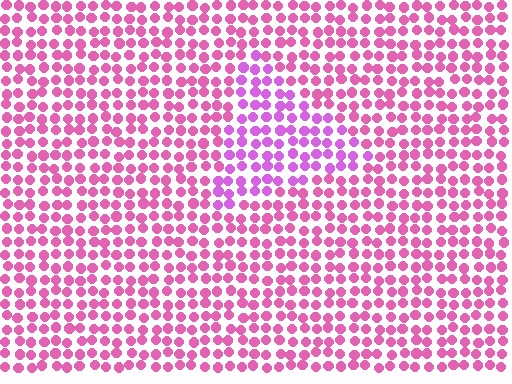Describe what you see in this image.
The image is filled with small pink elements in a uniform arrangement. A triangle-shaped region is visible where the elements are tinted to a slightly different hue, forming a subtle color boundary.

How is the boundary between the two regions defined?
The boundary is defined purely by a slight shift in hue (about 28 degrees). Spacing, size, and orientation are identical on both sides.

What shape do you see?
I see a triangle.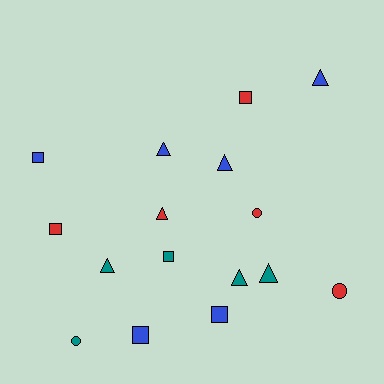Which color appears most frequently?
Blue, with 6 objects.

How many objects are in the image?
There are 16 objects.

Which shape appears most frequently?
Triangle, with 7 objects.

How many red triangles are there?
There is 1 red triangle.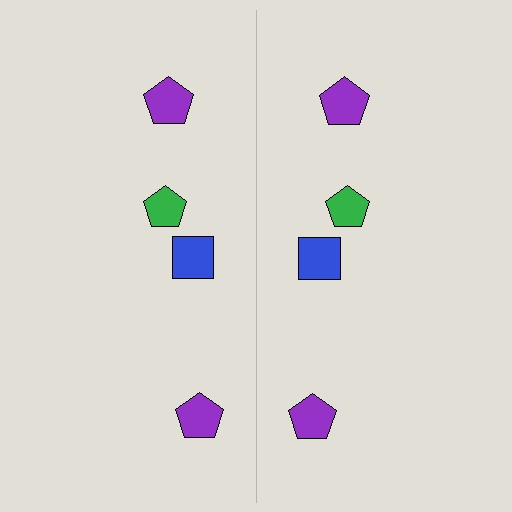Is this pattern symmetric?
Yes, this pattern has bilateral (reflection) symmetry.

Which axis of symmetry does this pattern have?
The pattern has a vertical axis of symmetry running through the center of the image.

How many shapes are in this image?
There are 8 shapes in this image.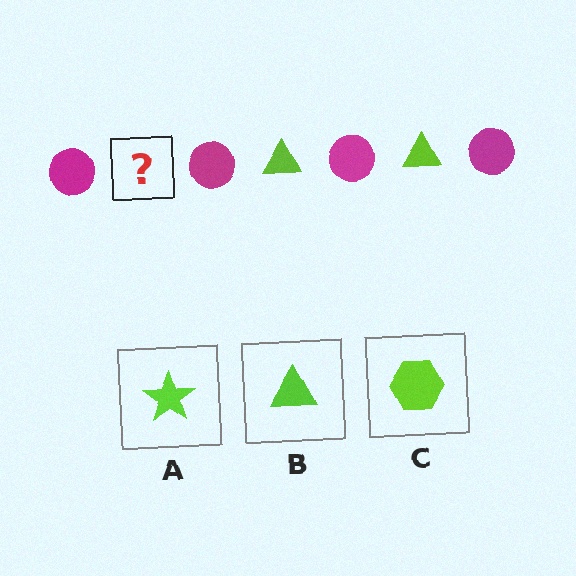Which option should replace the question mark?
Option B.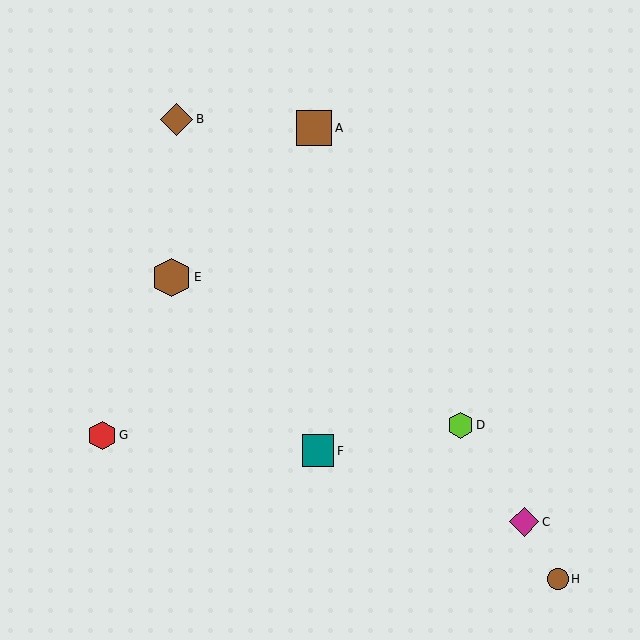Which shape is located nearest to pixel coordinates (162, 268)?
The brown hexagon (labeled E) at (172, 277) is nearest to that location.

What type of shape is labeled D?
Shape D is a lime hexagon.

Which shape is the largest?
The brown hexagon (labeled E) is the largest.